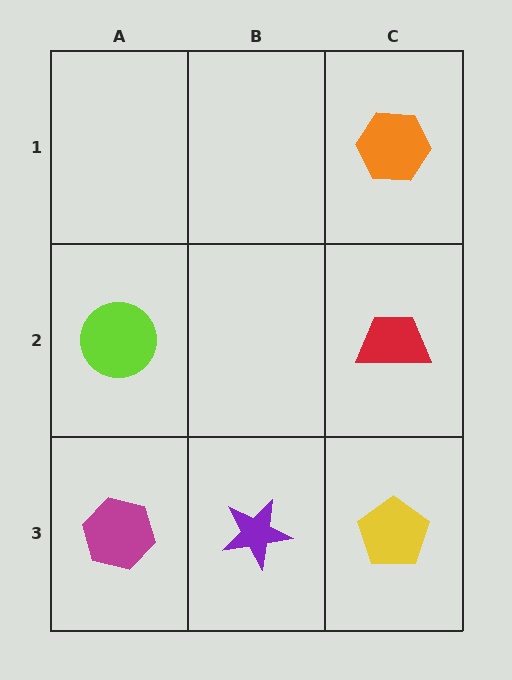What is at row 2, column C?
A red trapezoid.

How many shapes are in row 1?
1 shape.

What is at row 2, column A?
A lime circle.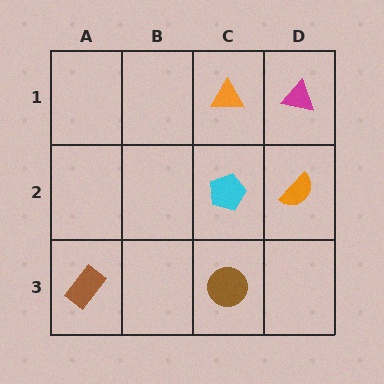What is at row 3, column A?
A brown rectangle.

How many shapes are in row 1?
2 shapes.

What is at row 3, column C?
A brown circle.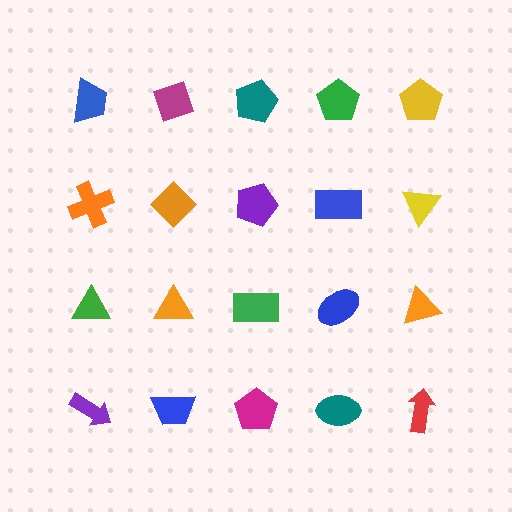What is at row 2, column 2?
An orange diamond.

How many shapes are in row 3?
5 shapes.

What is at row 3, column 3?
A green rectangle.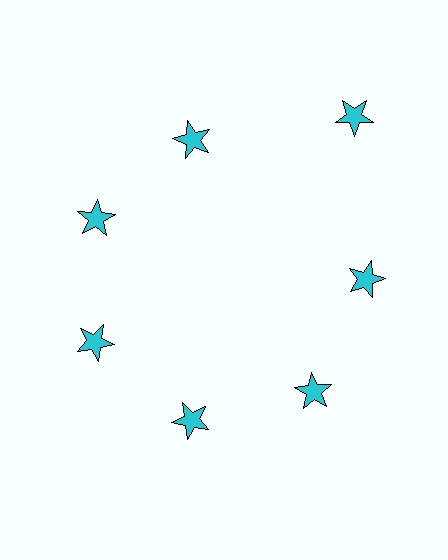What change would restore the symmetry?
The symmetry would be restored by moving it inward, back onto the ring so that all 7 stars sit at equal angles and equal distance from the center.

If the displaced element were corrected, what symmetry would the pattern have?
It would have 7-fold rotational symmetry — the pattern would map onto itself every 51 degrees.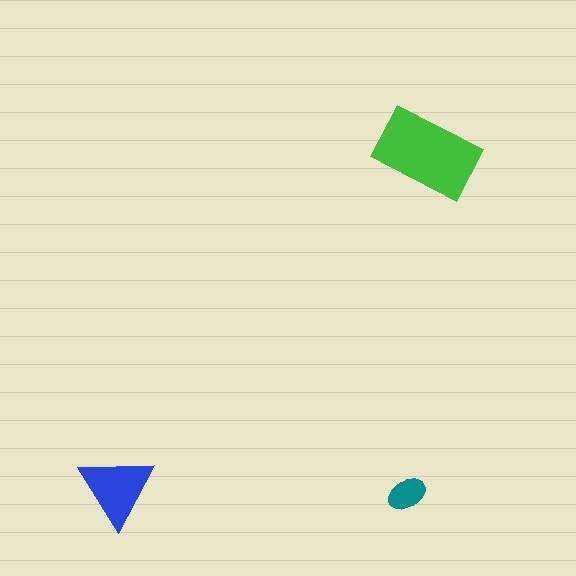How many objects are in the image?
There are 3 objects in the image.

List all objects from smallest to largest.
The teal ellipse, the blue triangle, the green rectangle.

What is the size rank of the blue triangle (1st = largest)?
2nd.